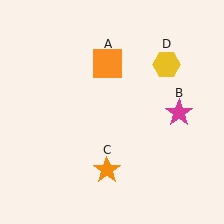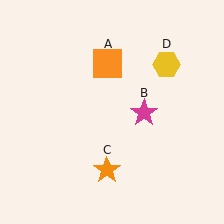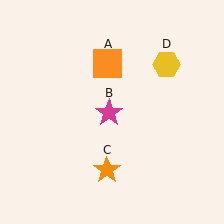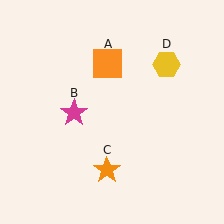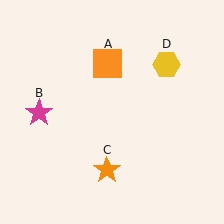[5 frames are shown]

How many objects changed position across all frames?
1 object changed position: magenta star (object B).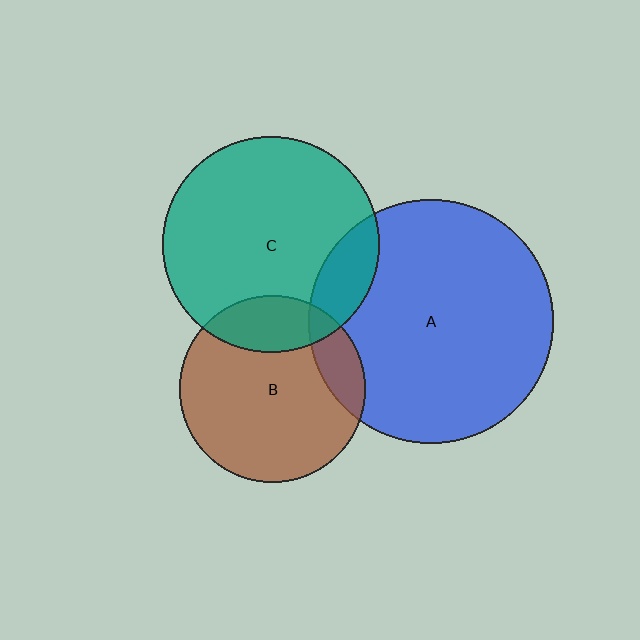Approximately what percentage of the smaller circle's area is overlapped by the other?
Approximately 15%.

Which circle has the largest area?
Circle A (blue).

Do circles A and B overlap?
Yes.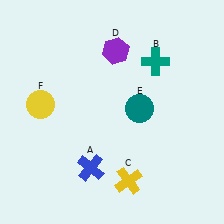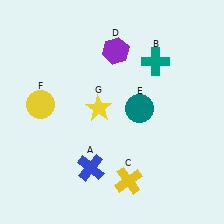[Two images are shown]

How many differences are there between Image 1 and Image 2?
There is 1 difference between the two images.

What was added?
A yellow star (G) was added in Image 2.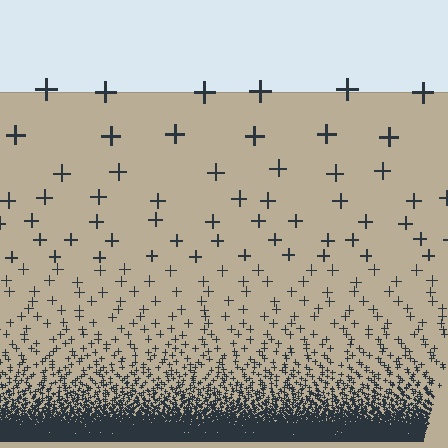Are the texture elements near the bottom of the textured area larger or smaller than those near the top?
Smaller. The gradient is inverted — elements near the bottom are smaller and denser.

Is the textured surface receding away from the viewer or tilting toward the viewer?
The surface appears to tilt toward the viewer. Texture elements get larger and sparser toward the top.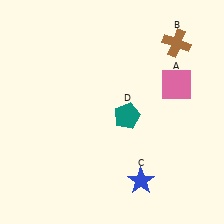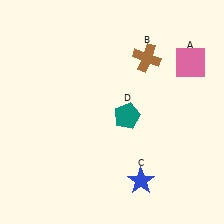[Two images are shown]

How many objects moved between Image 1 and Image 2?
2 objects moved between the two images.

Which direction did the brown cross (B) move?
The brown cross (B) moved left.